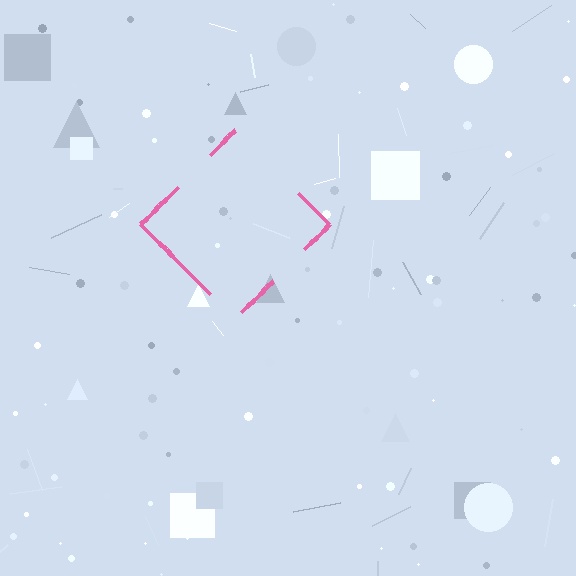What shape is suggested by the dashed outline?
The dashed outline suggests a diamond.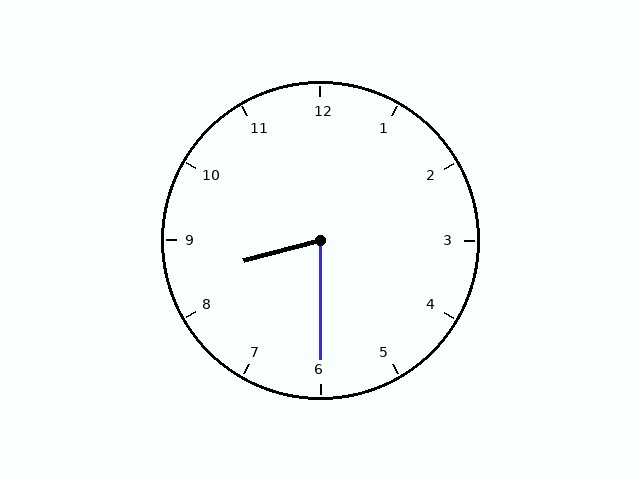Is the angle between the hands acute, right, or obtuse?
It is acute.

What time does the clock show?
8:30.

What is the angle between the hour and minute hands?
Approximately 75 degrees.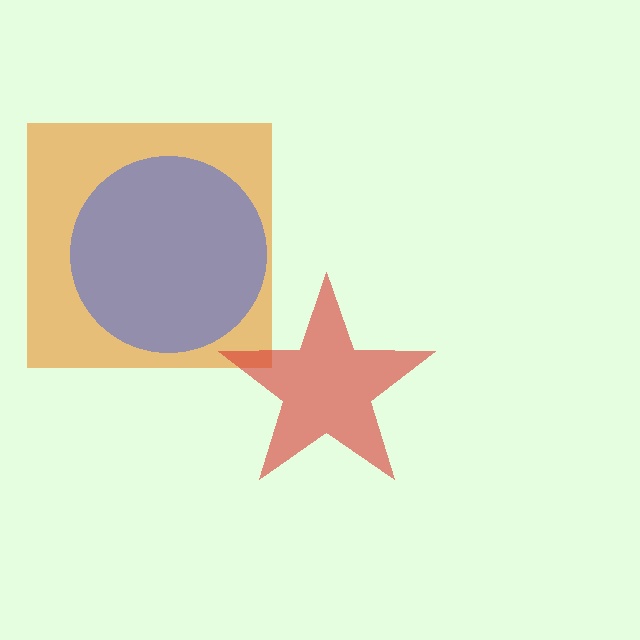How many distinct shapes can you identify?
There are 3 distinct shapes: an orange square, a blue circle, a red star.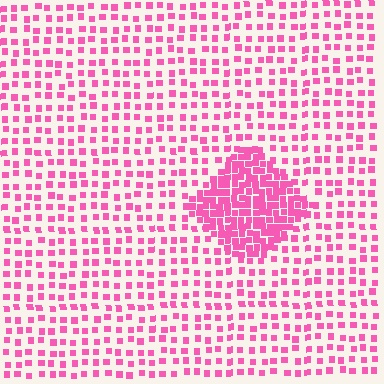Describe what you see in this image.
The image contains small pink elements arranged at two different densities. A diamond-shaped region is visible where the elements are more densely packed than the surrounding area.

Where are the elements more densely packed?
The elements are more densely packed inside the diamond boundary.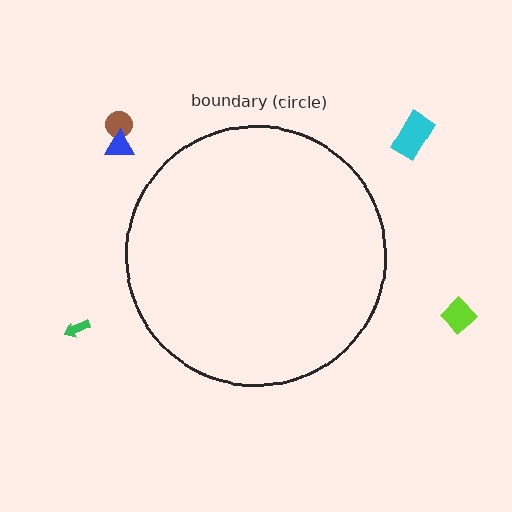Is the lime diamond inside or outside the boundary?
Outside.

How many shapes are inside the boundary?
0 inside, 5 outside.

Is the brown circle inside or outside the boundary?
Outside.